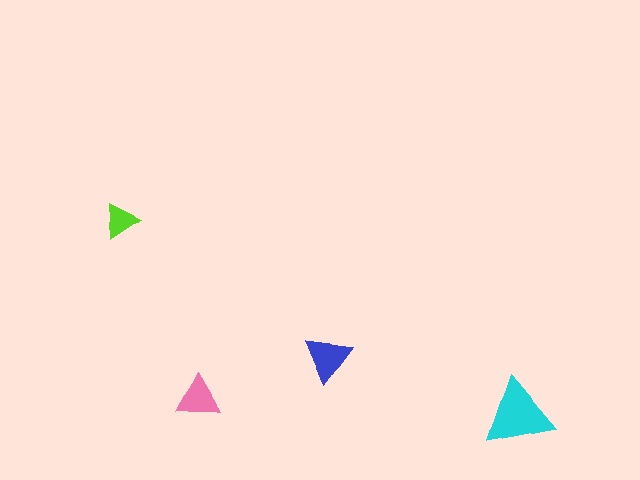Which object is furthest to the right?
The cyan triangle is rightmost.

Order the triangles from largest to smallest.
the cyan one, the blue one, the pink one, the lime one.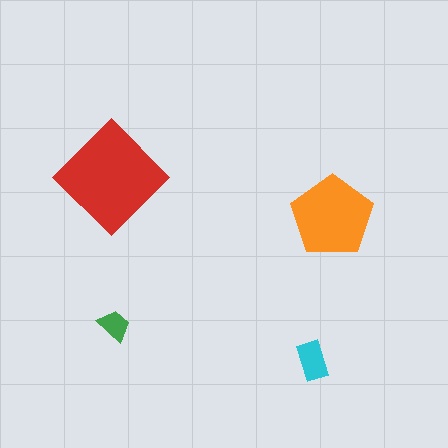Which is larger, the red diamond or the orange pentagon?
The red diamond.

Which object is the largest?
The red diamond.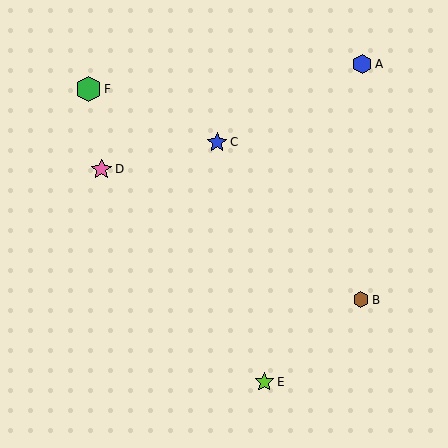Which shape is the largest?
The green hexagon (labeled F) is the largest.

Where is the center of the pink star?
The center of the pink star is at (101, 169).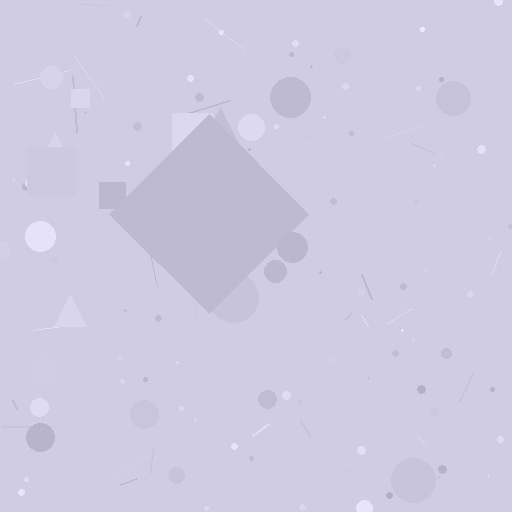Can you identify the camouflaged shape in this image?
The camouflaged shape is a diamond.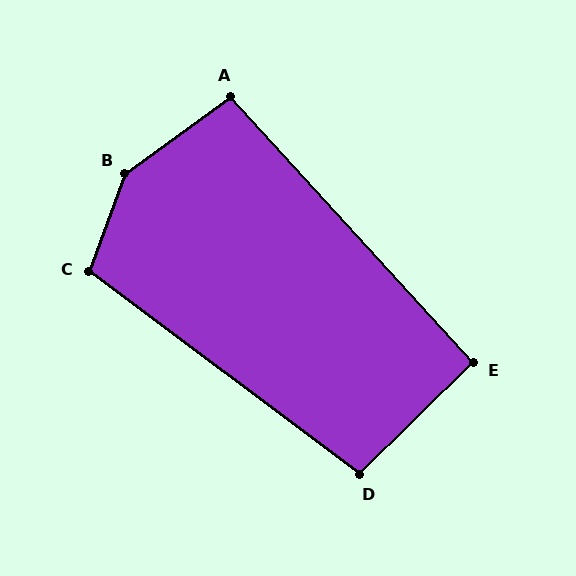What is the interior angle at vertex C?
Approximately 107 degrees (obtuse).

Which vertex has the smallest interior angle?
E, at approximately 92 degrees.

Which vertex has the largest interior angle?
B, at approximately 146 degrees.